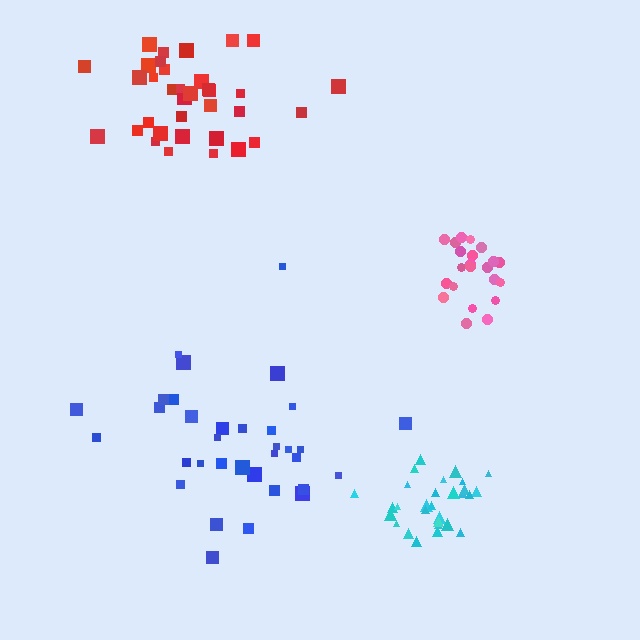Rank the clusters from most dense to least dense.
cyan, pink, red, blue.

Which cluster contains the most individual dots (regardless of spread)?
Red (35).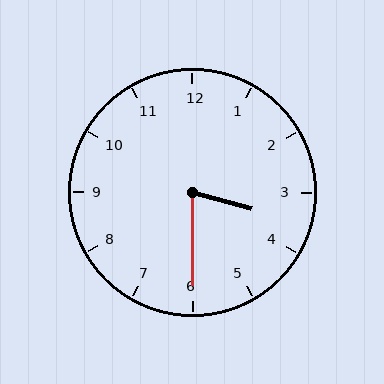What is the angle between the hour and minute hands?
Approximately 75 degrees.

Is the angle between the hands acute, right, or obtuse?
It is acute.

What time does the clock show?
3:30.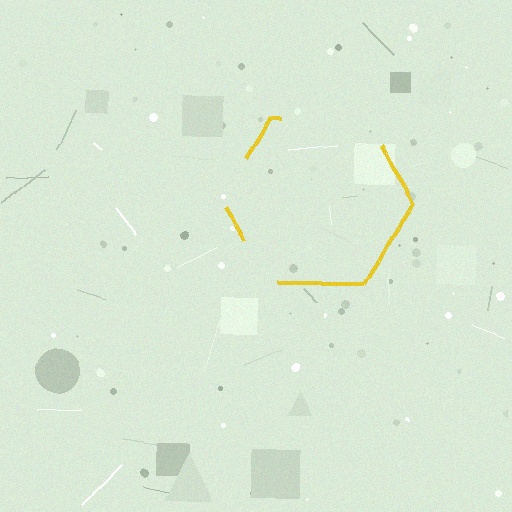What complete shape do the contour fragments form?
The contour fragments form a hexagon.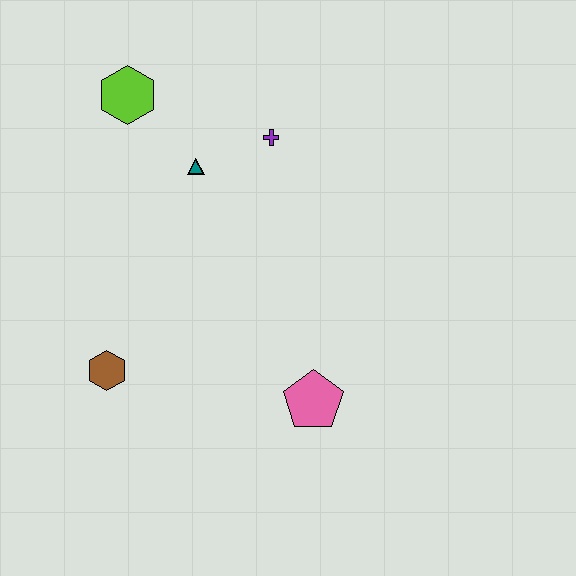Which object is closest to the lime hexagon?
The teal triangle is closest to the lime hexagon.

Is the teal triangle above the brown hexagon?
Yes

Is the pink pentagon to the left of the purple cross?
No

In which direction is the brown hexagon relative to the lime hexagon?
The brown hexagon is below the lime hexagon.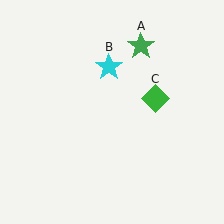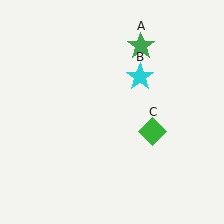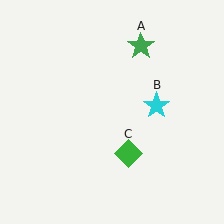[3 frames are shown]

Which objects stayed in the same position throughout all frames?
Green star (object A) remained stationary.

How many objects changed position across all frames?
2 objects changed position: cyan star (object B), green diamond (object C).